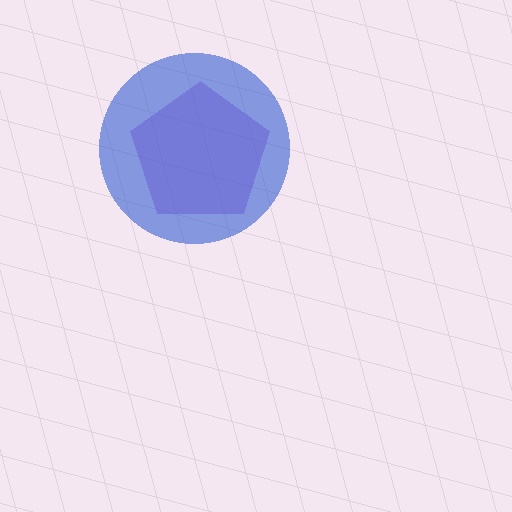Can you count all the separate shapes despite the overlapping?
Yes, there are 2 separate shapes.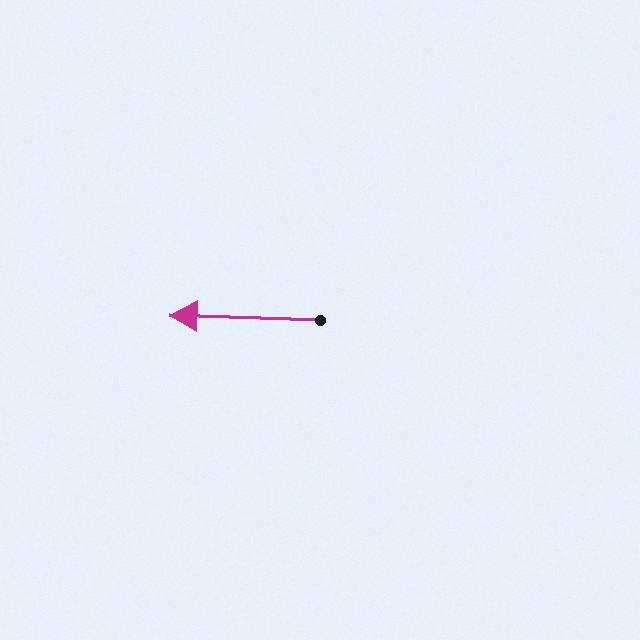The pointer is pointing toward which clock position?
Roughly 9 o'clock.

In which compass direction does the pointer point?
West.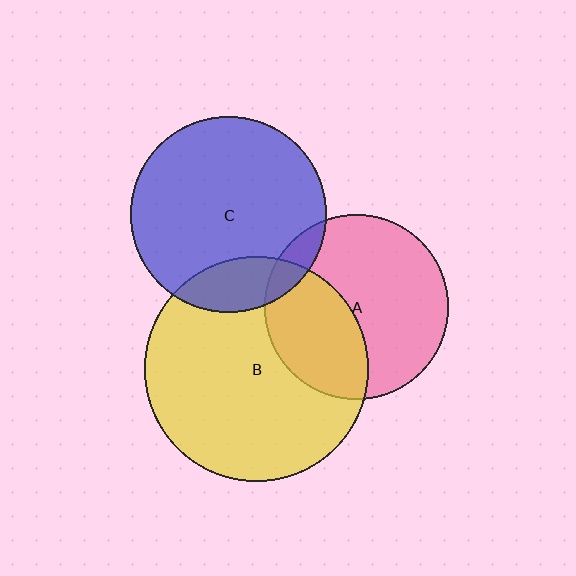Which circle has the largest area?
Circle B (yellow).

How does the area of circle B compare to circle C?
Approximately 1.3 times.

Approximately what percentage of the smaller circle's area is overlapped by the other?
Approximately 15%.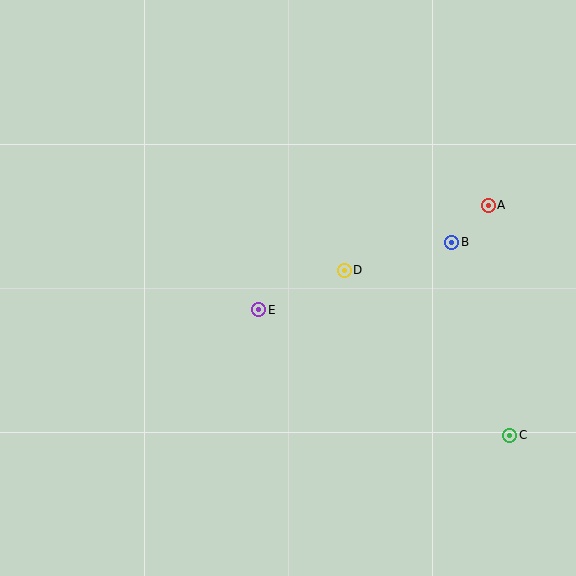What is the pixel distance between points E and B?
The distance between E and B is 205 pixels.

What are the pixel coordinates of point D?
Point D is at (344, 270).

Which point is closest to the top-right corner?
Point A is closest to the top-right corner.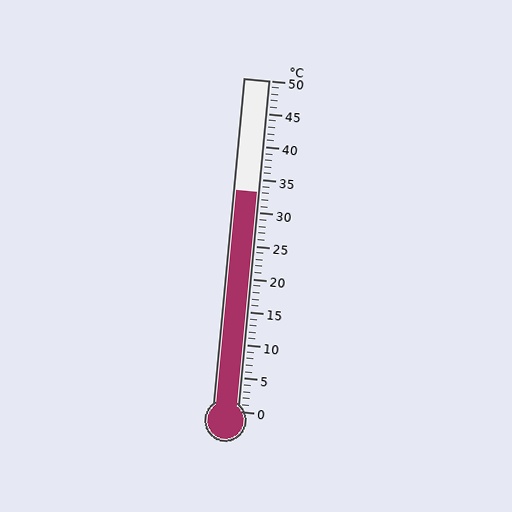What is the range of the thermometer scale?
The thermometer scale ranges from 0°C to 50°C.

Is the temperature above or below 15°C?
The temperature is above 15°C.